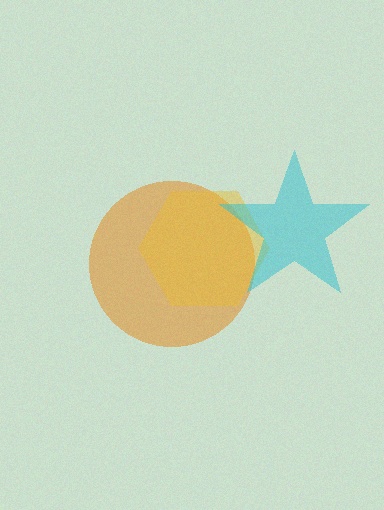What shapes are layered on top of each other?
The layered shapes are: an orange circle, a yellow hexagon, a cyan star.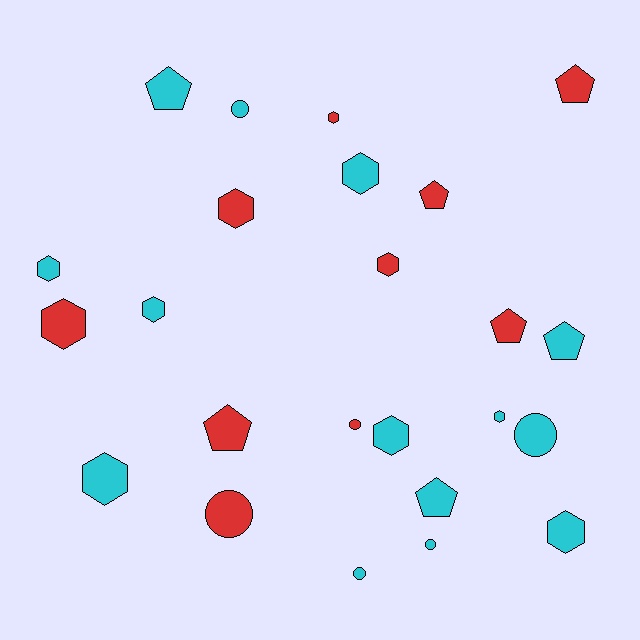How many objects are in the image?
There are 24 objects.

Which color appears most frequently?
Cyan, with 14 objects.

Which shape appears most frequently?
Hexagon, with 11 objects.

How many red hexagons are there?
There are 4 red hexagons.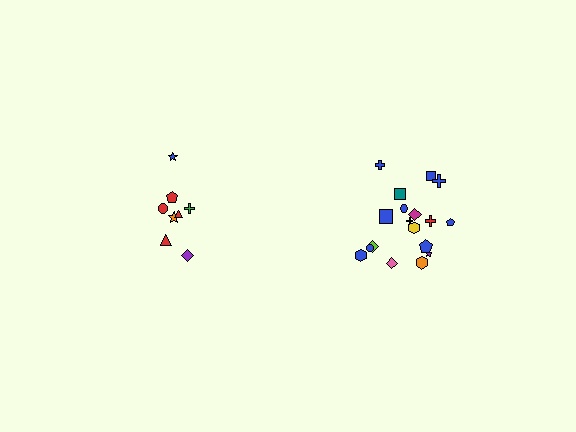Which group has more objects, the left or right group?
The right group.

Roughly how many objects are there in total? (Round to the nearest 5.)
Roughly 25 objects in total.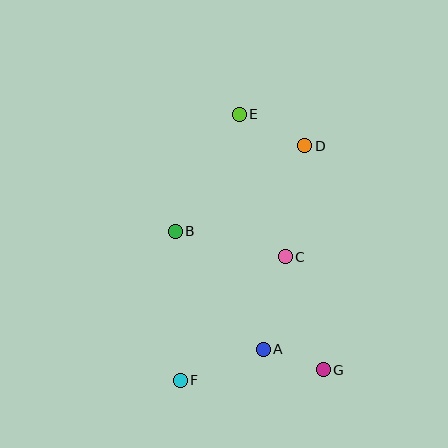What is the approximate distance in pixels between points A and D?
The distance between A and D is approximately 208 pixels.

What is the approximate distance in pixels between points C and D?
The distance between C and D is approximately 113 pixels.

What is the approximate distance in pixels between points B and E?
The distance between B and E is approximately 133 pixels.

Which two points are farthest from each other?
Points E and F are farthest from each other.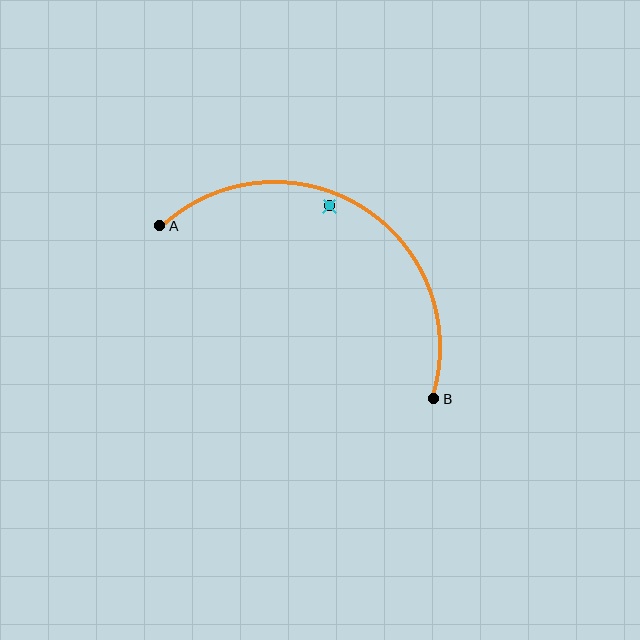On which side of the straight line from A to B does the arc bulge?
The arc bulges above the straight line connecting A and B.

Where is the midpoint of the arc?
The arc midpoint is the point on the curve farthest from the straight line joining A and B. It sits above that line.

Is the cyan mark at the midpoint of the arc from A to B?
No — the cyan mark does not lie on the arc at all. It sits slightly inside the curve.